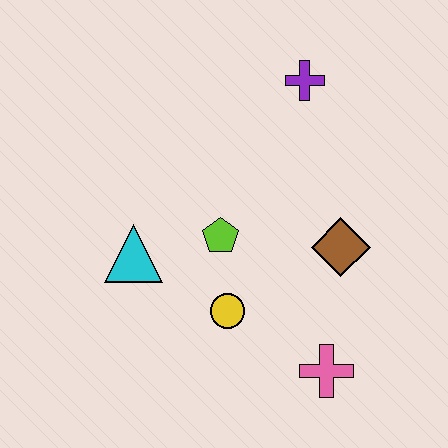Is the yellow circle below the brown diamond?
Yes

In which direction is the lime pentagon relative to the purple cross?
The lime pentagon is below the purple cross.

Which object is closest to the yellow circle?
The lime pentagon is closest to the yellow circle.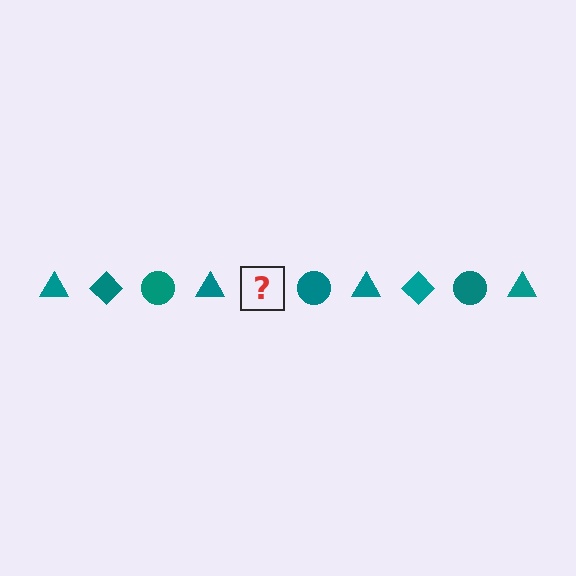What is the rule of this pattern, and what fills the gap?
The rule is that the pattern cycles through triangle, diamond, circle shapes in teal. The gap should be filled with a teal diamond.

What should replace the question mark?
The question mark should be replaced with a teal diamond.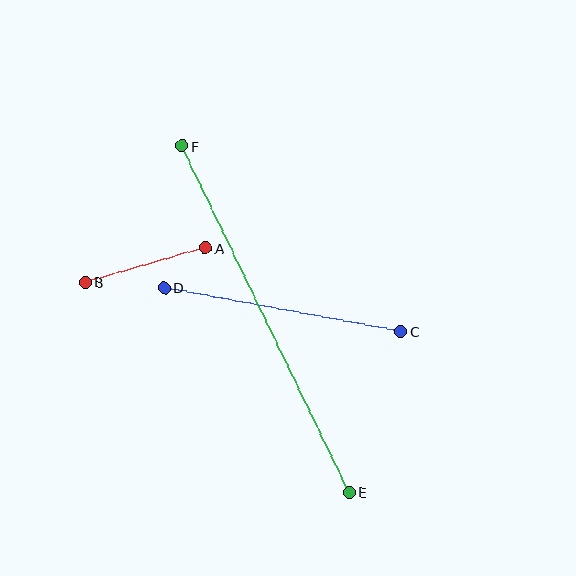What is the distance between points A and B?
The distance is approximately 125 pixels.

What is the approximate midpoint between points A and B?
The midpoint is at approximately (146, 265) pixels.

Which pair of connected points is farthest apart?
Points E and F are farthest apart.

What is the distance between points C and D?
The distance is approximately 241 pixels.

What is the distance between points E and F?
The distance is approximately 385 pixels.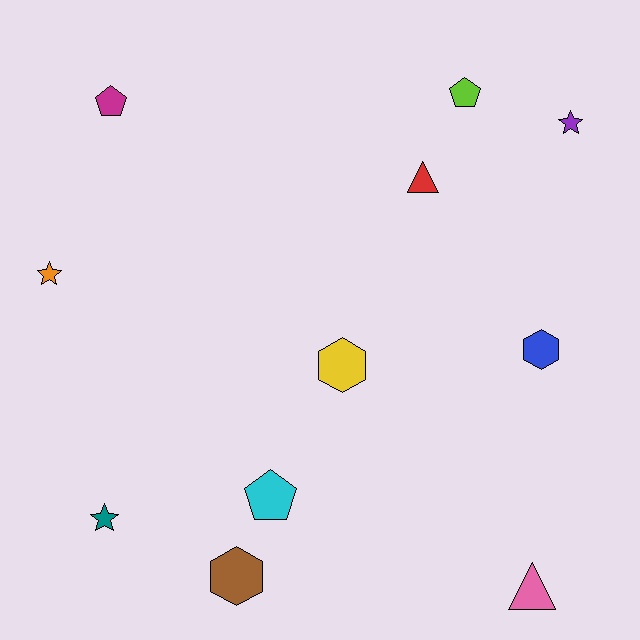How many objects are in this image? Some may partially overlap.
There are 11 objects.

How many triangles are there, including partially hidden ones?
There are 2 triangles.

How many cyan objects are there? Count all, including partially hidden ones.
There is 1 cyan object.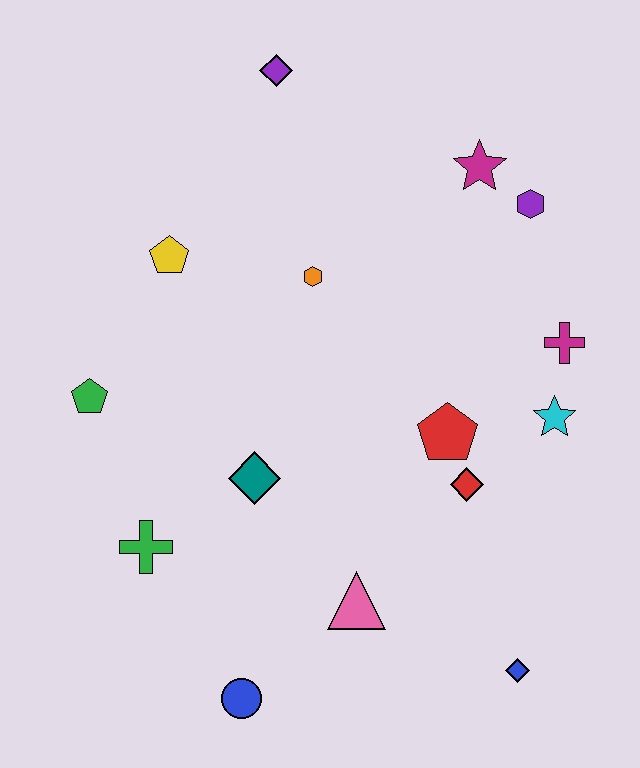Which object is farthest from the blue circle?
The purple diamond is farthest from the blue circle.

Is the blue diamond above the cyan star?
No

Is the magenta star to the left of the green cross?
No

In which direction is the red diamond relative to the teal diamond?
The red diamond is to the right of the teal diamond.